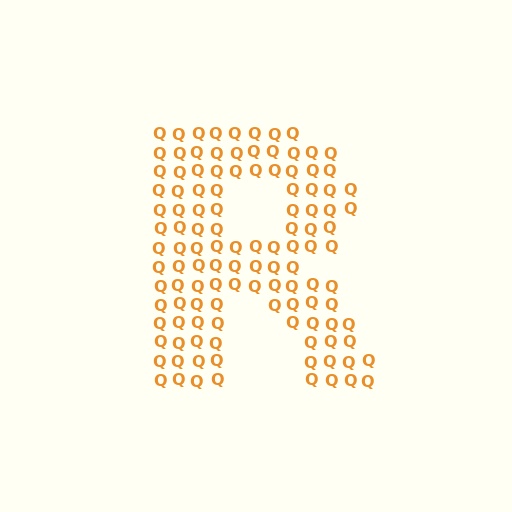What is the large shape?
The large shape is the letter R.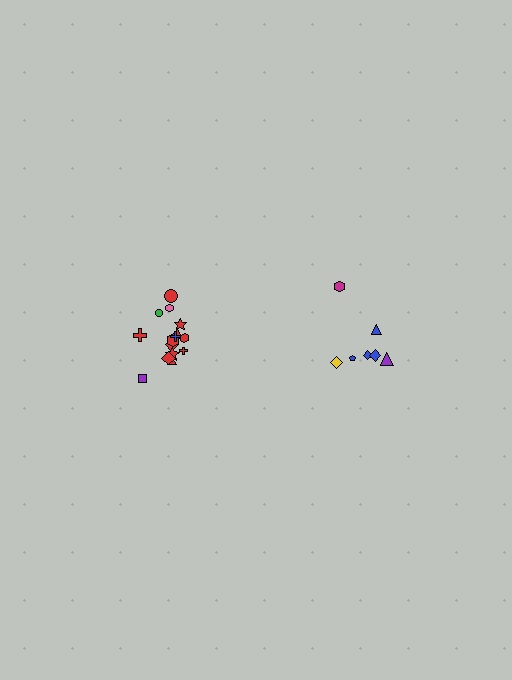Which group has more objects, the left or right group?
The left group.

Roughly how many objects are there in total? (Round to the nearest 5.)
Roughly 20 objects in total.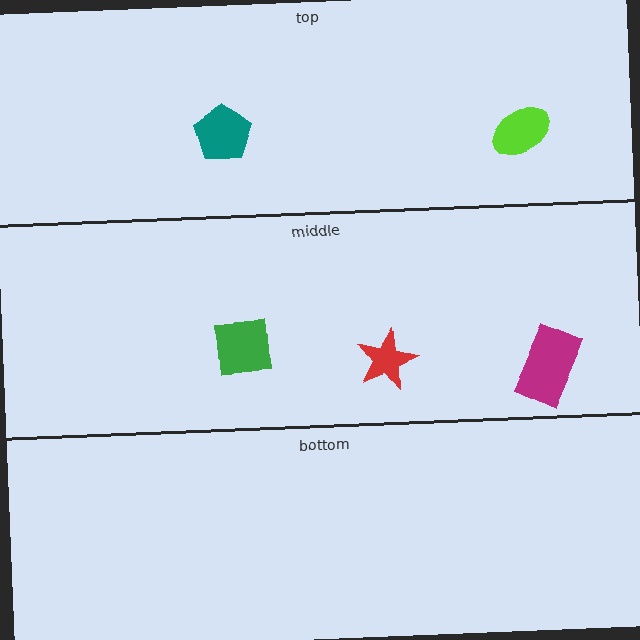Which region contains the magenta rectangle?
The middle region.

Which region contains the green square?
The middle region.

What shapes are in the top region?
The lime ellipse, the teal pentagon.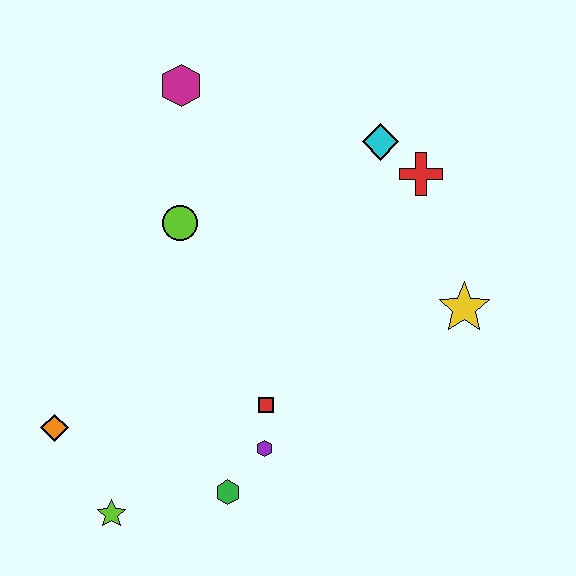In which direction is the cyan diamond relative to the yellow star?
The cyan diamond is above the yellow star.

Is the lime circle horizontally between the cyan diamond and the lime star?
Yes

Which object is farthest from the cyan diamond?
The lime star is farthest from the cyan diamond.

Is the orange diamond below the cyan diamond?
Yes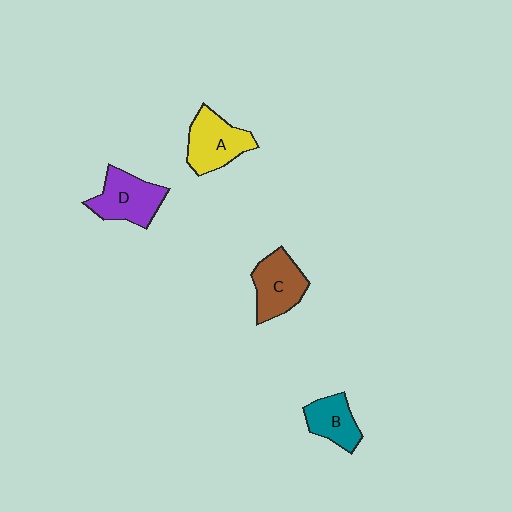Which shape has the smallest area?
Shape B (teal).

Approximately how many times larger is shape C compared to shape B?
Approximately 1.3 times.